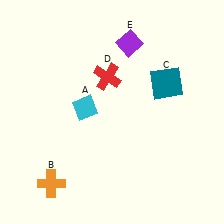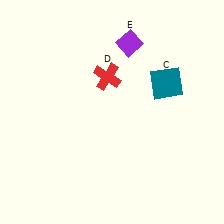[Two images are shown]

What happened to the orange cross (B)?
The orange cross (B) was removed in Image 2. It was in the bottom-left area of Image 1.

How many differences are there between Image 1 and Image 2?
There are 2 differences between the two images.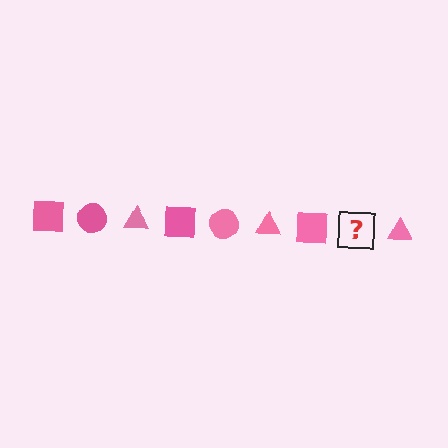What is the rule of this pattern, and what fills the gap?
The rule is that the pattern cycles through square, circle, triangle shapes in pink. The gap should be filled with a pink circle.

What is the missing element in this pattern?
The missing element is a pink circle.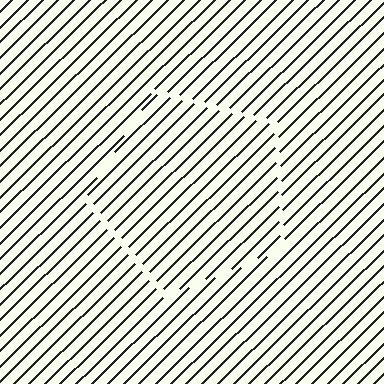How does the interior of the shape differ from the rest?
The interior of the shape contains the same grating, shifted by half a period — the contour is defined by the phase discontinuity where line-ends from the inner and outer gratings abut.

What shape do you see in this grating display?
An illusory pentagon. The interior of the shape contains the same grating, shifted by half a period — the contour is defined by the phase discontinuity where line-ends from the inner and outer gratings abut.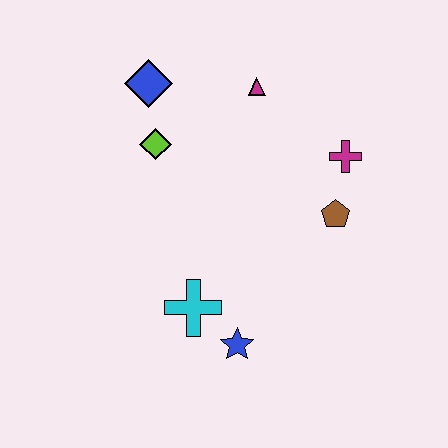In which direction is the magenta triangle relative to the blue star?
The magenta triangle is above the blue star.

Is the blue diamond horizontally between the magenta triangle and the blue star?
No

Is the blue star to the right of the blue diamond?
Yes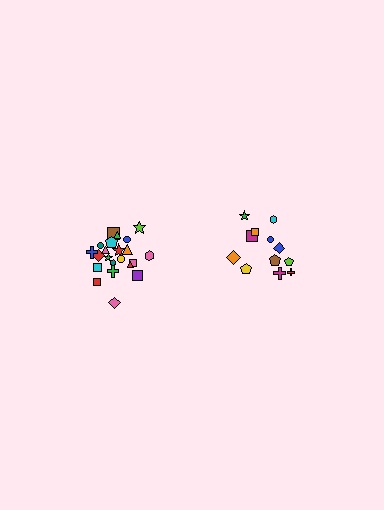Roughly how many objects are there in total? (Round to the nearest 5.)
Roughly 35 objects in total.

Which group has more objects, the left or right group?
The left group.